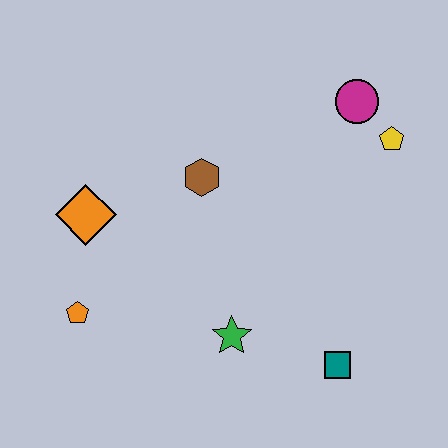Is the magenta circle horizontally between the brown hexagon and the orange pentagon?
No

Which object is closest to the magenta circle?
The yellow pentagon is closest to the magenta circle.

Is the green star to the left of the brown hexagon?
No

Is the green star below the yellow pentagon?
Yes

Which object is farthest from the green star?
The magenta circle is farthest from the green star.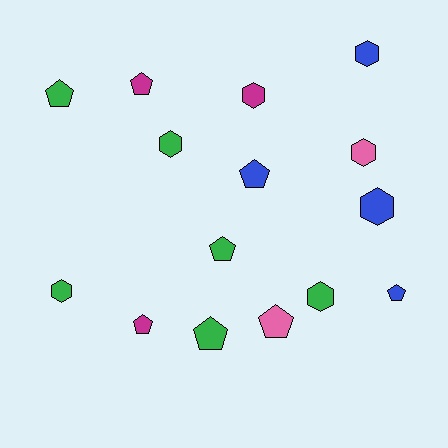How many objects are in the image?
There are 15 objects.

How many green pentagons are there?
There are 3 green pentagons.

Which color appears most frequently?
Green, with 6 objects.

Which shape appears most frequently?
Pentagon, with 8 objects.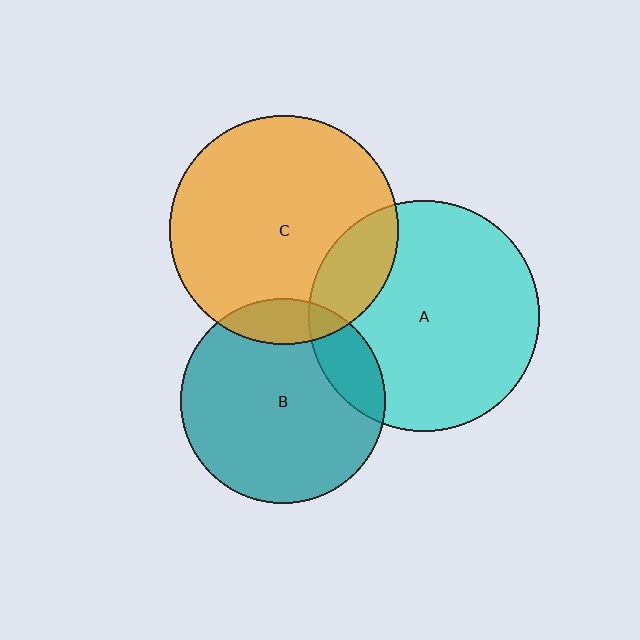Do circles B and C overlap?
Yes.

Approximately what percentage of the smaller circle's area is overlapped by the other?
Approximately 15%.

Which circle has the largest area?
Circle A (cyan).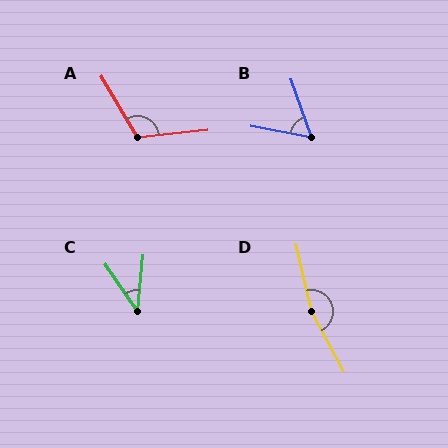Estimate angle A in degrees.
Approximately 115 degrees.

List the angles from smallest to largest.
C (40°), B (60°), A (115°), D (165°).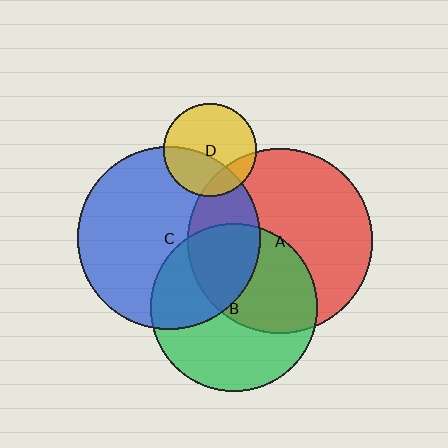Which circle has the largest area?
Circle A (red).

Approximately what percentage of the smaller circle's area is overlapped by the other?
Approximately 40%.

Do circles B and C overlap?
Yes.